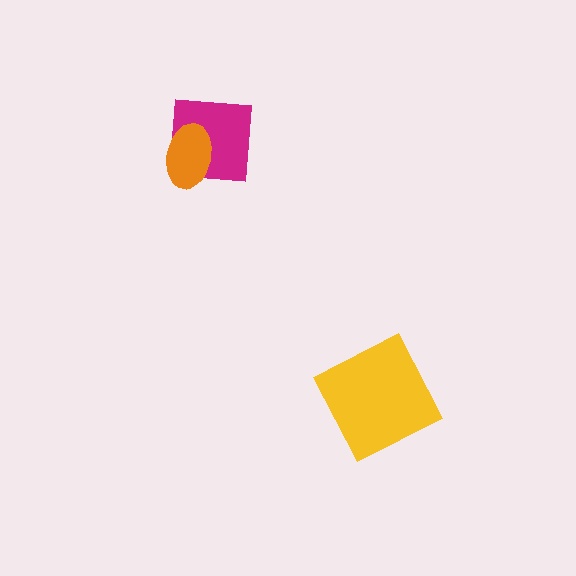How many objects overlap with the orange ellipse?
1 object overlaps with the orange ellipse.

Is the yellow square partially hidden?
No, no other shape covers it.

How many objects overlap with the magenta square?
1 object overlaps with the magenta square.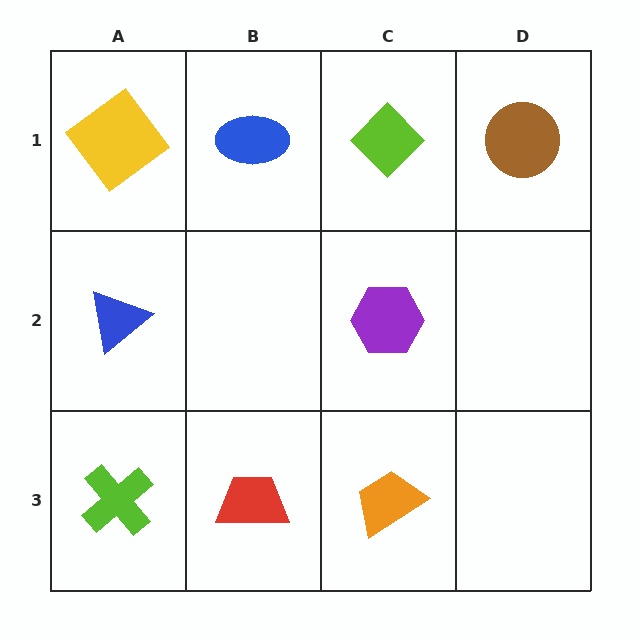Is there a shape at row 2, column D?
No, that cell is empty.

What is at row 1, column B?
A blue ellipse.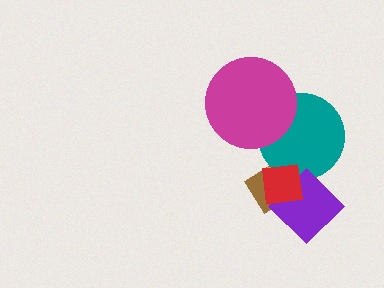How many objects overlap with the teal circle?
5 objects overlap with the teal circle.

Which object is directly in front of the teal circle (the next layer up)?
The purple diamond is directly in front of the teal circle.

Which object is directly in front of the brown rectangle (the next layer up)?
The orange cross is directly in front of the brown rectangle.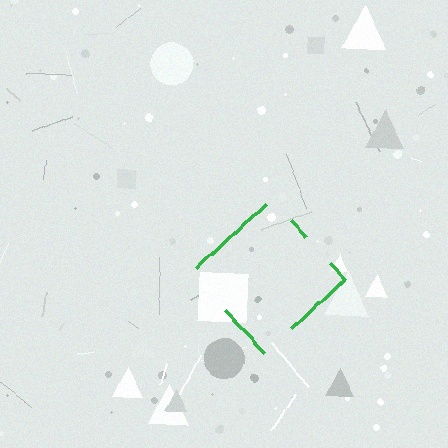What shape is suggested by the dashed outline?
The dashed outline suggests a diamond.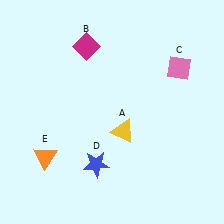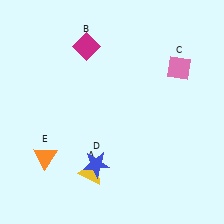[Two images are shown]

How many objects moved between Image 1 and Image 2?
1 object moved between the two images.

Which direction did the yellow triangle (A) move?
The yellow triangle (A) moved down.